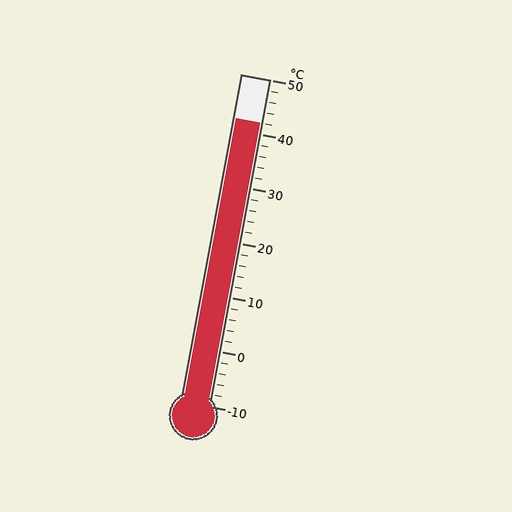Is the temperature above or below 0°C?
The temperature is above 0°C.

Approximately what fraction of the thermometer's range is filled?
The thermometer is filled to approximately 85% of its range.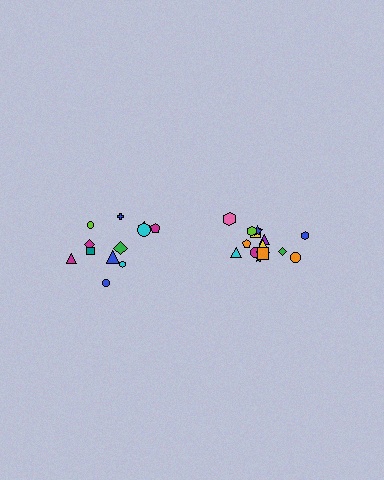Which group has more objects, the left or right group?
The right group.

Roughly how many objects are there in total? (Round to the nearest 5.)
Roughly 25 objects in total.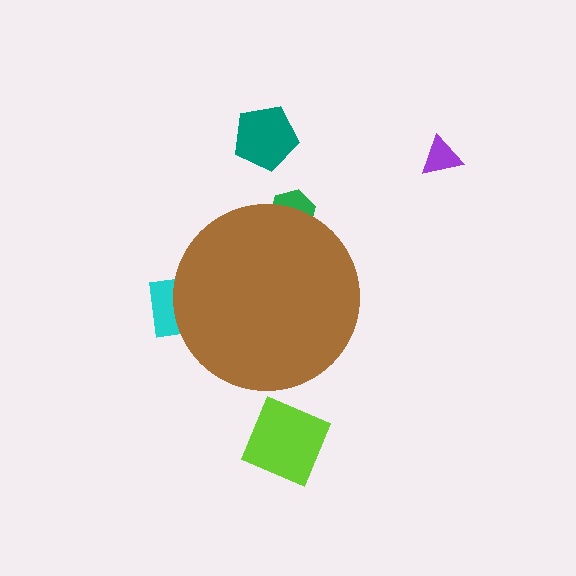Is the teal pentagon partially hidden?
No, the teal pentagon is fully visible.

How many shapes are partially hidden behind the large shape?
2 shapes are partially hidden.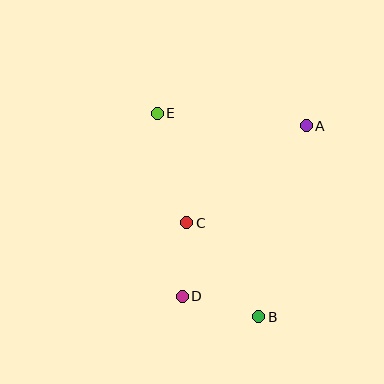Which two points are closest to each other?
Points C and D are closest to each other.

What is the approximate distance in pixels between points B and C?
The distance between B and C is approximately 119 pixels.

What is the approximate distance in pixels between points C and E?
The distance between C and E is approximately 113 pixels.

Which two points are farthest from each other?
Points B and E are farthest from each other.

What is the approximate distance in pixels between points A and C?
The distance between A and C is approximately 154 pixels.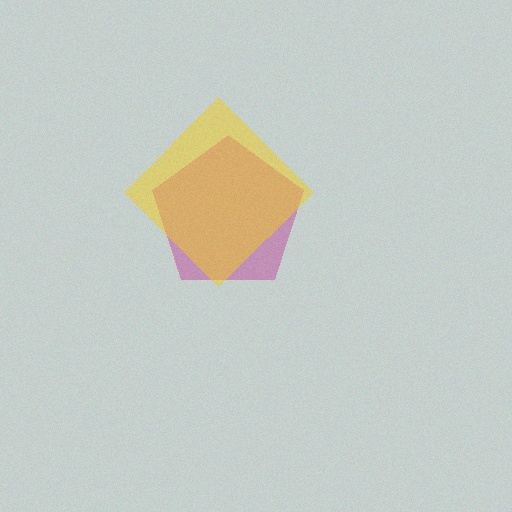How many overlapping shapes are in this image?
There are 2 overlapping shapes in the image.